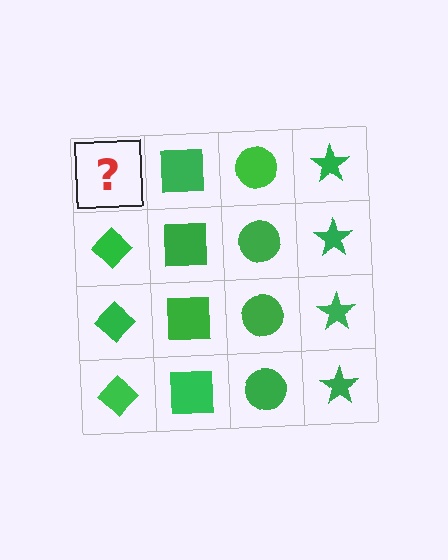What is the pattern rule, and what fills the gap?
The rule is that each column has a consistent shape. The gap should be filled with a green diamond.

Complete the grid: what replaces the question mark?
The question mark should be replaced with a green diamond.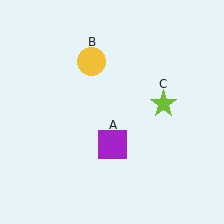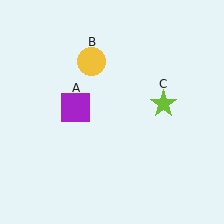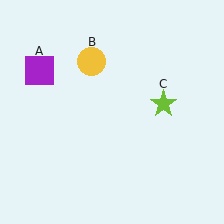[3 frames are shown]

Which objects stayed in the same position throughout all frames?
Yellow circle (object B) and lime star (object C) remained stationary.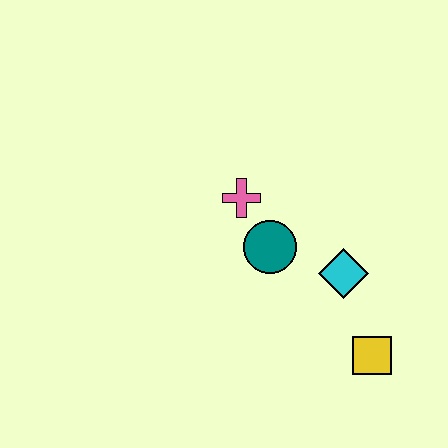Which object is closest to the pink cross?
The teal circle is closest to the pink cross.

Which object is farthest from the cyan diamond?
The pink cross is farthest from the cyan diamond.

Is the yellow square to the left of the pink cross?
No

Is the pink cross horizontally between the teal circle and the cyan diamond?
No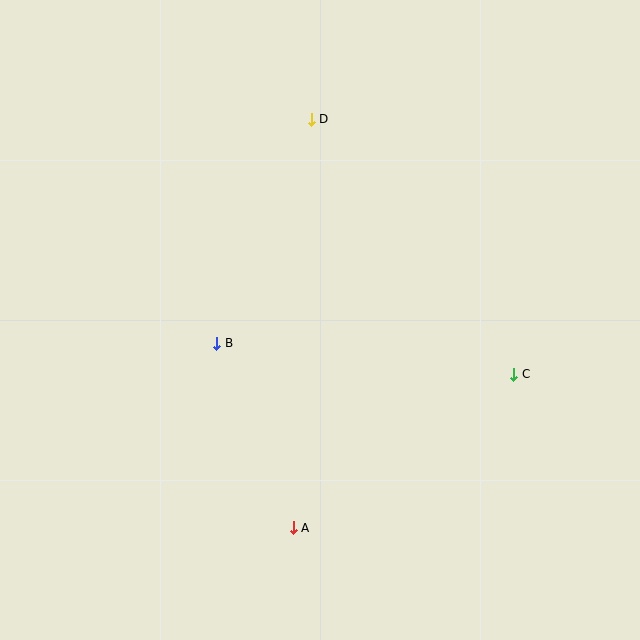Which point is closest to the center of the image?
Point B at (217, 343) is closest to the center.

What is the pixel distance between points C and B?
The distance between C and B is 299 pixels.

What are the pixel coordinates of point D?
Point D is at (311, 119).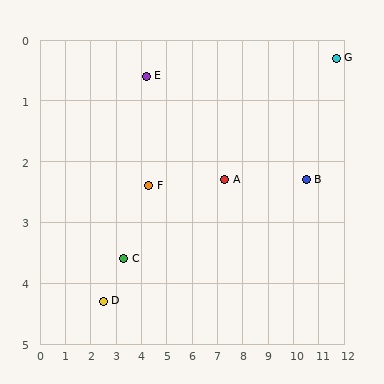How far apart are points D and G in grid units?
Points D and G are about 10.0 grid units apart.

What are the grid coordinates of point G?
Point G is at approximately (11.7, 0.3).